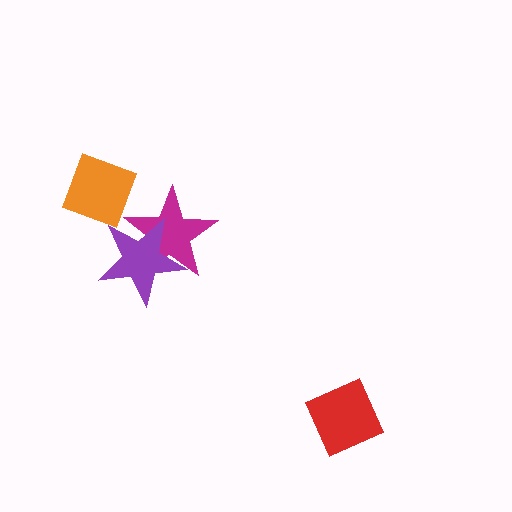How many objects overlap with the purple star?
1 object overlaps with the purple star.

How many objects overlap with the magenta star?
1 object overlaps with the magenta star.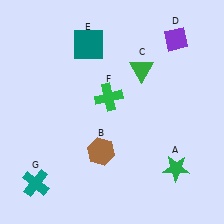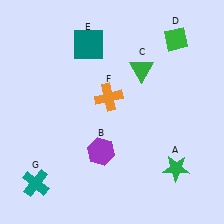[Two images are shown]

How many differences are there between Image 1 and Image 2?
There are 3 differences between the two images.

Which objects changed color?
B changed from brown to purple. D changed from purple to green. F changed from green to orange.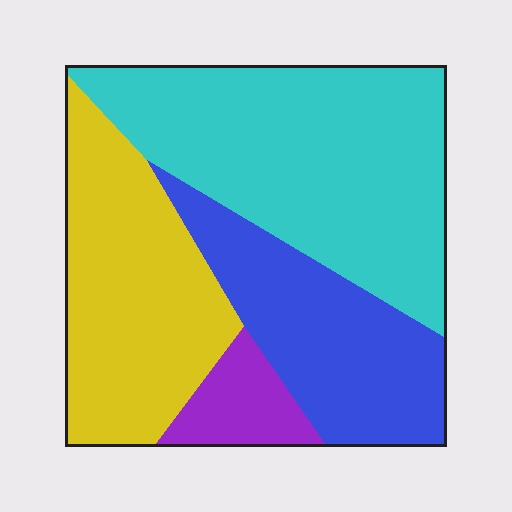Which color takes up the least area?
Purple, at roughly 5%.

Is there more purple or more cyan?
Cyan.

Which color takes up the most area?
Cyan, at roughly 40%.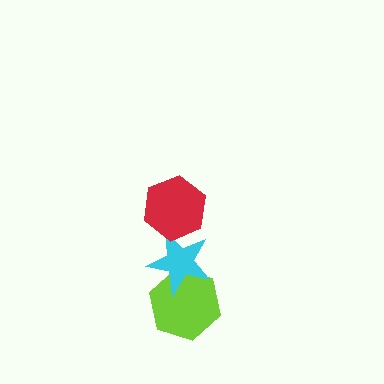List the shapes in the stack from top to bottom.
From top to bottom: the red hexagon, the cyan star, the lime hexagon.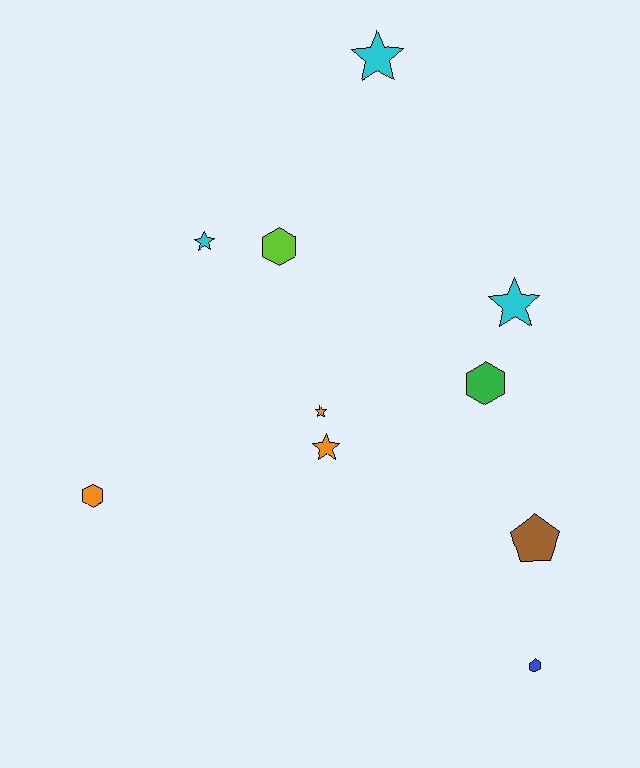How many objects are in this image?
There are 10 objects.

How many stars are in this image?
There are 5 stars.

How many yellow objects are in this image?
There are no yellow objects.